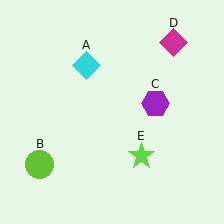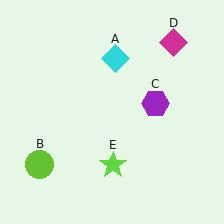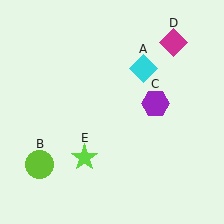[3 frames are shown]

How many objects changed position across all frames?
2 objects changed position: cyan diamond (object A), lime star (object E).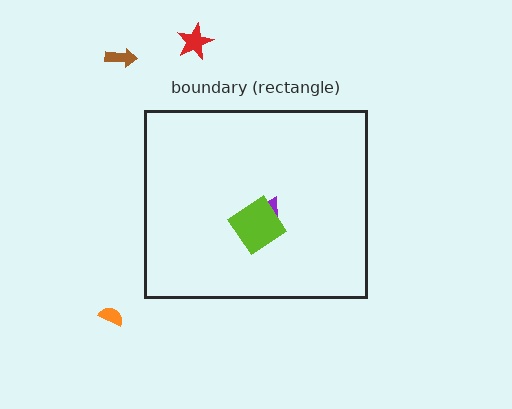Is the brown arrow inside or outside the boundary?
Outside.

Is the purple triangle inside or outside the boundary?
Inside.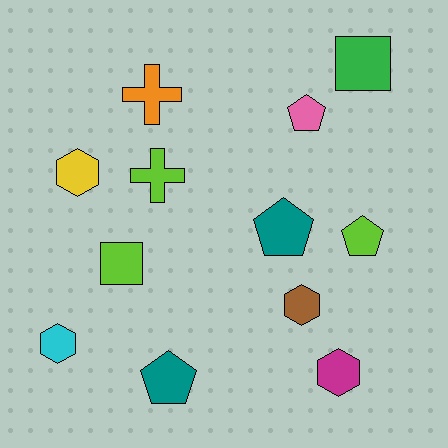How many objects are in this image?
There are 12 objects.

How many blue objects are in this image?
There are no blue objects.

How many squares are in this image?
There are 2 squares.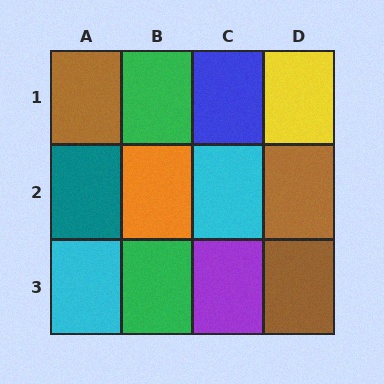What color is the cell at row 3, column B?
Green.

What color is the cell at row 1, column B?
Green.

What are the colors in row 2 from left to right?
Teal, orange, cyan, brown.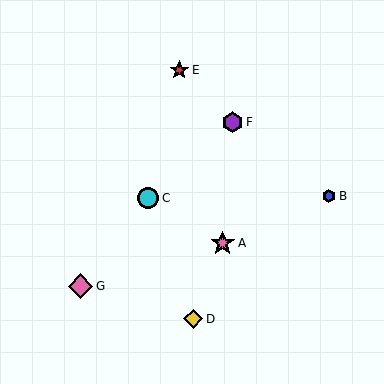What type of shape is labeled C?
Shape C is a cyan circle.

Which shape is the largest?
The pink diamond (labeled G) is the largest.